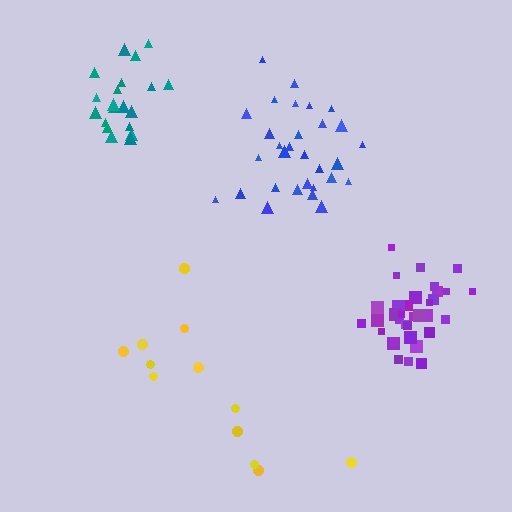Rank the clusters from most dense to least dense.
purple, teal, blue, yellow.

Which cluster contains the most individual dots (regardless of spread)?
Purple (35).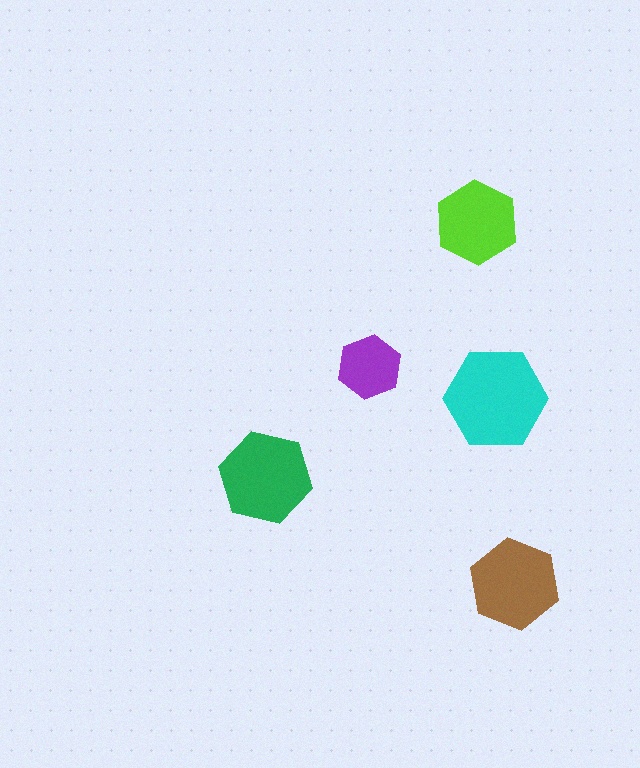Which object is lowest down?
The brown hexagon is bottommost.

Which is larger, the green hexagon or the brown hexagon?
The green one.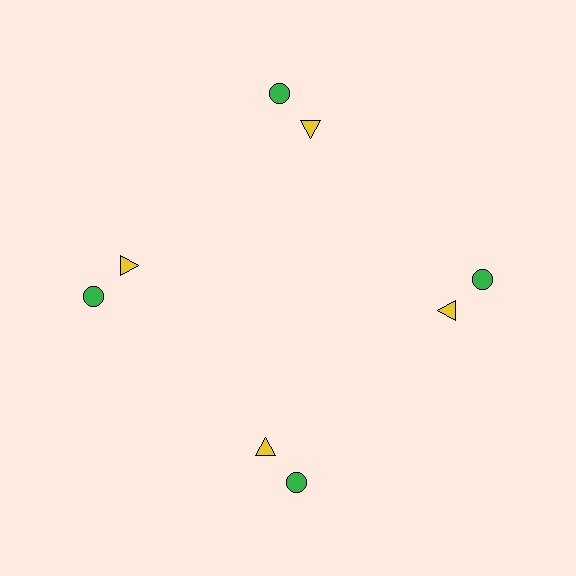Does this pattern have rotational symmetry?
Yes, this pattern has 4-fold rotational symmetry. It looks the same after rotating 90 degrees around the center.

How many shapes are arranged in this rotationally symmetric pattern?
There are 8 shapes, arranged in 4 groups of 2.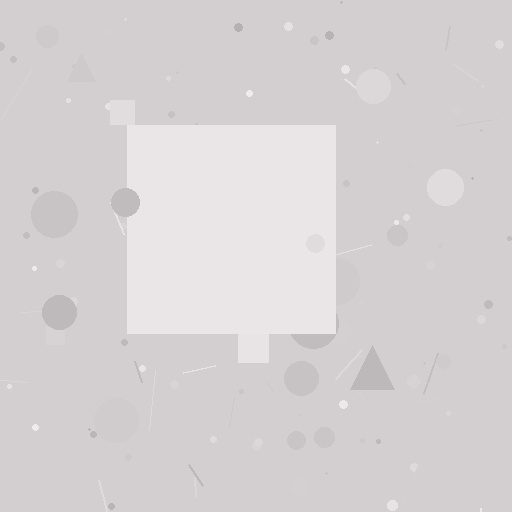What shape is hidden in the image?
A square is hidden in the image.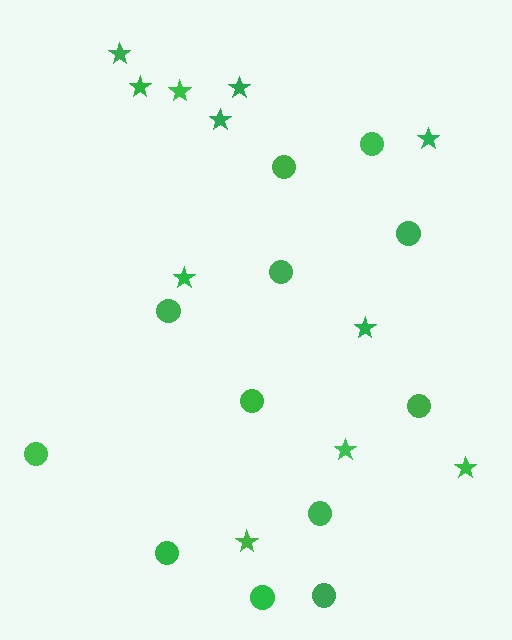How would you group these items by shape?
There are 2 groups: one group of stars (11) and one group of circles (12).